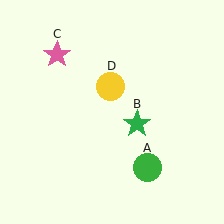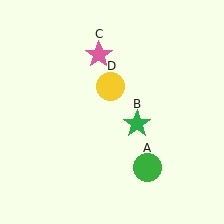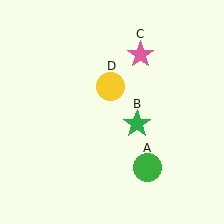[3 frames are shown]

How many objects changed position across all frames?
1 object changed position: pink star (object C).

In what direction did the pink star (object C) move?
The pink star (object C) moved right.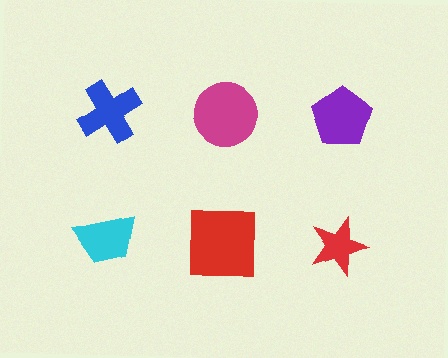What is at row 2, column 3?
A red star.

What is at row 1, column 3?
A purple pentagon.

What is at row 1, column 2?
A magenta circle.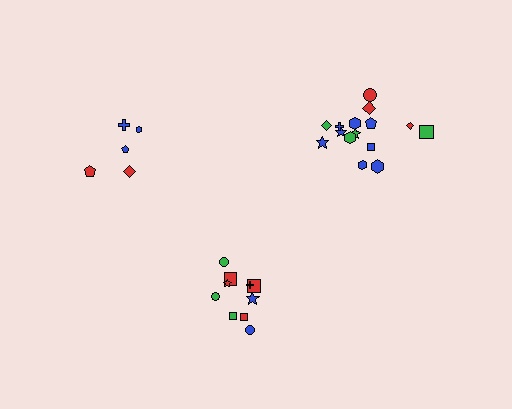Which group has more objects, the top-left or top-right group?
The top-right group.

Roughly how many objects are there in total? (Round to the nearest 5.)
Roughly 30 objects in total.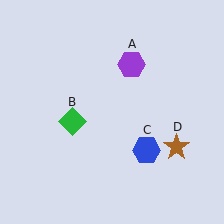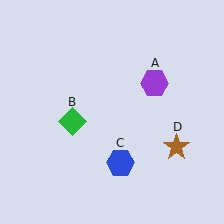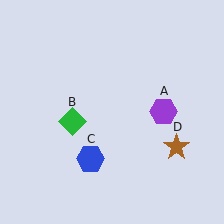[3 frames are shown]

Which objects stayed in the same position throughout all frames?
Green diamond (object B) and brown star (object D) remained stationary.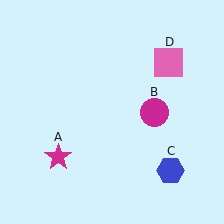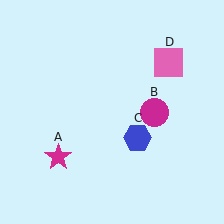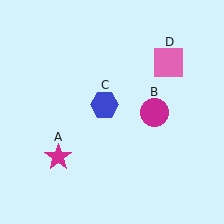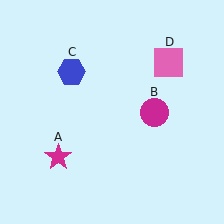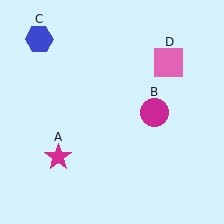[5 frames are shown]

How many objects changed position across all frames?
1 object changed position: blue hexagon (object C).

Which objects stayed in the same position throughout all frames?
Magenta star (object A) and magenta circle (object B) and pink square (object D) remained stationary.